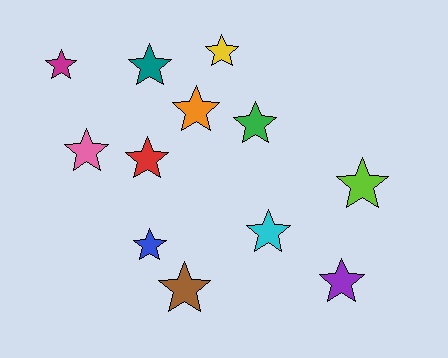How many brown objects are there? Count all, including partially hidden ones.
There is 1 brown object.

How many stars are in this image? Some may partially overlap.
There are 12 stars.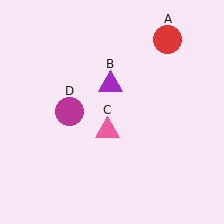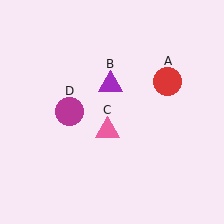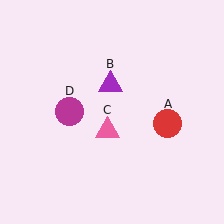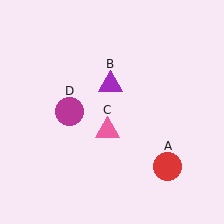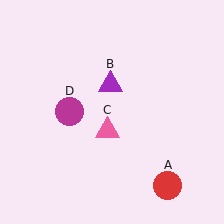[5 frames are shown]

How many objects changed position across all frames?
1 object changed position: red circle (object A).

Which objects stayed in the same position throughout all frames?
Purple triangle (object B) and pink triangle (object C) and magenta circle (object D) remained stationary.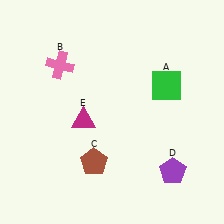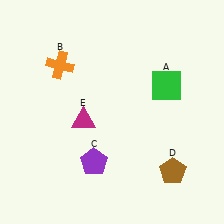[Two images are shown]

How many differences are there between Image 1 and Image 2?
There are 3 differences between the two images.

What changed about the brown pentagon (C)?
In Image 1, C is brown. In Image 2, it changed to purple.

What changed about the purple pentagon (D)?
In Image 1, D is purple. In Image 2, it changed to brown.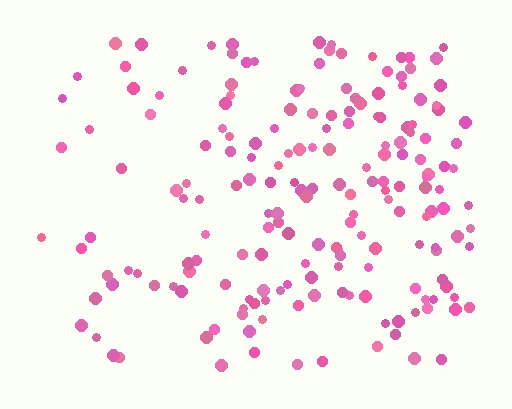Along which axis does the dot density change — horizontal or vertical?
Horizontal.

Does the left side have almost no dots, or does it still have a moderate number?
Still a moderate number, just noticeably fewer than the right.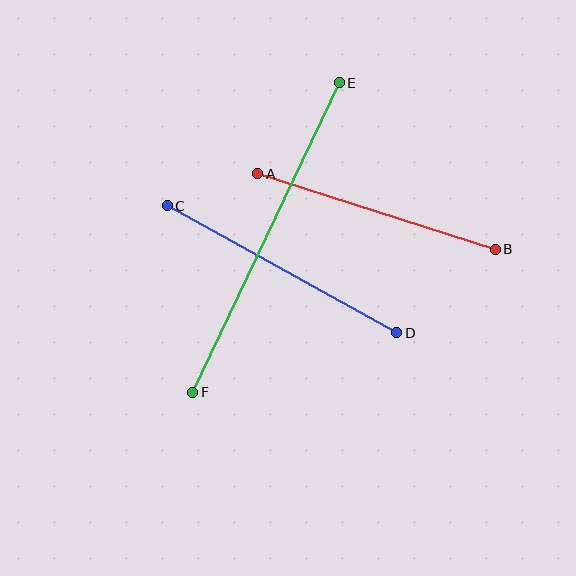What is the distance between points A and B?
The distance is approximately 249 pixels.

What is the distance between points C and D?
The distance is approximately 262 pixels.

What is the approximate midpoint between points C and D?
The midpoint is at approximately (282, 269) pixels.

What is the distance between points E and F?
The distance is approximately 343 pixels.